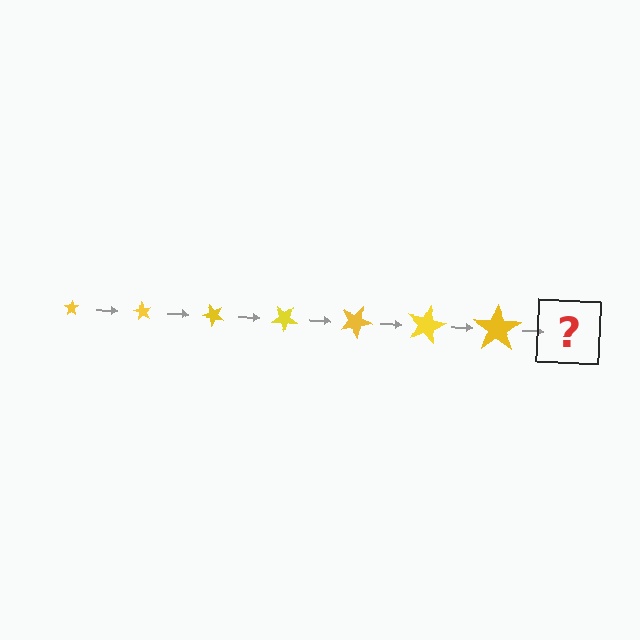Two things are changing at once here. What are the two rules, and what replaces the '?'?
The two rules are that the star grows larger each step and it rotates 60 degrees each step. The '?' should be a star, larger than the previous one and rotated 420 degrees from the start.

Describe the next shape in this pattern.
It should be a star, larger than the previous one and rotated 420 degrees from the start.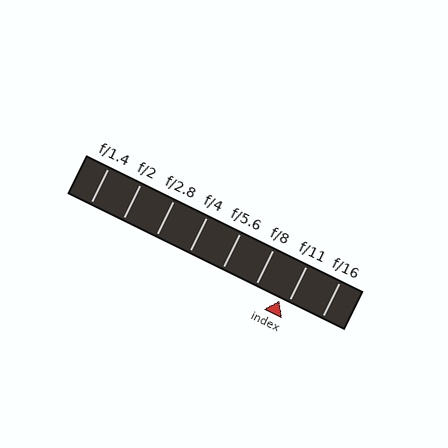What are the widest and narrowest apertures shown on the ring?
The widest aperture shown is f/1.4 and the narrowest is f/16.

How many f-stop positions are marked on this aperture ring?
There are 8 f-stop positions marked.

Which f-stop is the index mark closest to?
The index mark is closest to f/11.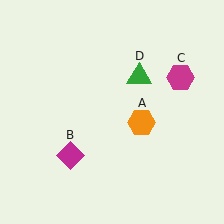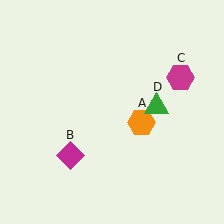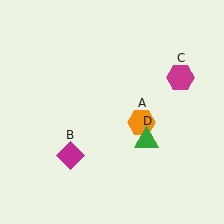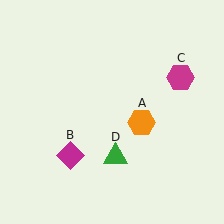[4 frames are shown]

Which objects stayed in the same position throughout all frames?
Orange hexagon (object A) and magenta diamond (object B) and magenta hexagon (object C) remained stationary.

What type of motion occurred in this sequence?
The green triangle (object D) rotated clockwise around the center of the scene.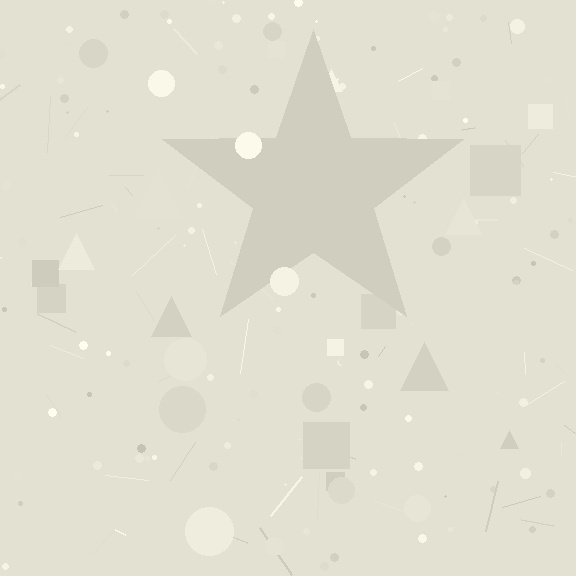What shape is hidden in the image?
A star is hidden in the image.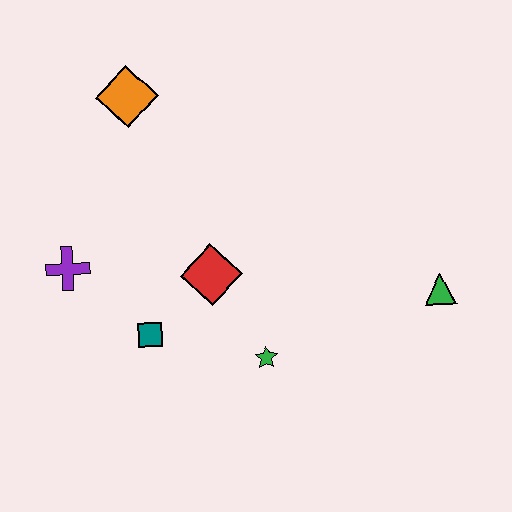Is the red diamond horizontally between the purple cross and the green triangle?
Yes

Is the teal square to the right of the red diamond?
No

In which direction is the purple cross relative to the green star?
The purple cross is to the left of the green star.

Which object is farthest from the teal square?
The green triangle is farthest from the teal square.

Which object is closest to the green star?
The red diamond is closest to the green star.